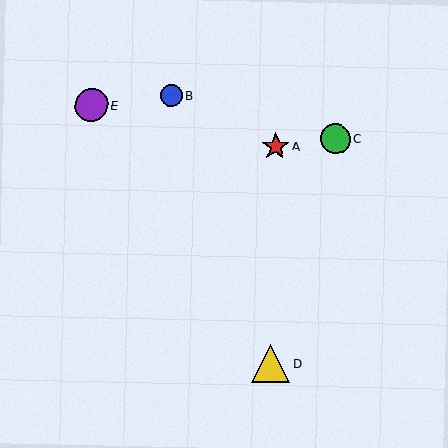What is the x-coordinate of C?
Object C is at x≈335.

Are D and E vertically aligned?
No, D is at x≈271 and E is at x≈91.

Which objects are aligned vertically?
Objects A, D are aligned vertically.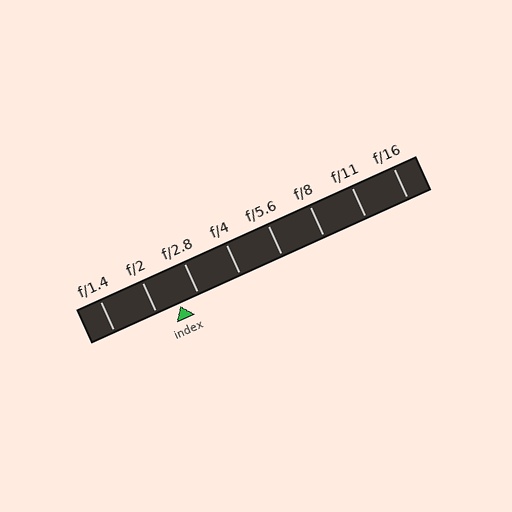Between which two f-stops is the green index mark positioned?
The index mark is between f/2 and f/2.8.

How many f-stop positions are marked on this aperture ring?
There are 8 f-stop positions marked.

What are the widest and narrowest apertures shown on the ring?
The widest aperture shown is f/1.4 and the narrowest is f/16.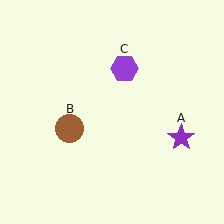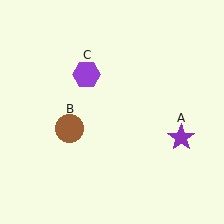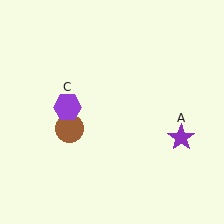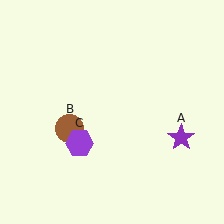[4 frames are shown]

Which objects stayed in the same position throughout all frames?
Purple star (object A) and brown circle (object B) remained stationary.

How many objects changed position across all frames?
1 object changed position: purple hexagon (object C).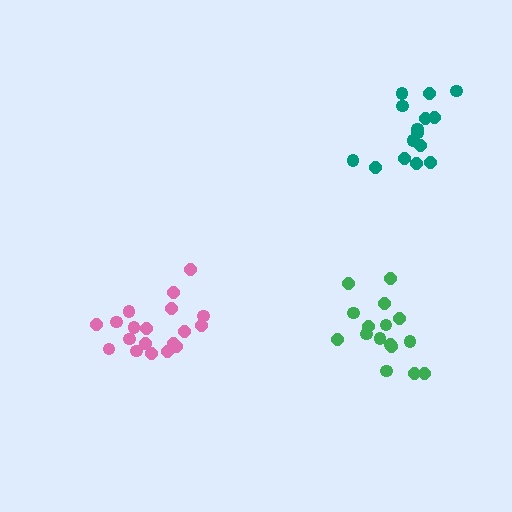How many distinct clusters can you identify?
There are 3 distinct clusters.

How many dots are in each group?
Group 1: 16 dots, Group 2: 15 dots, Group 3: 19 dots (50 total).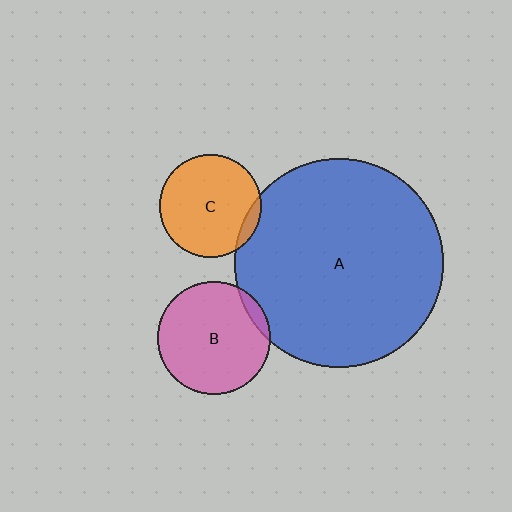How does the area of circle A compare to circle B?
Approximately 3.4 times.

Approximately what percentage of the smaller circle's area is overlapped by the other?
Approximately 5%.